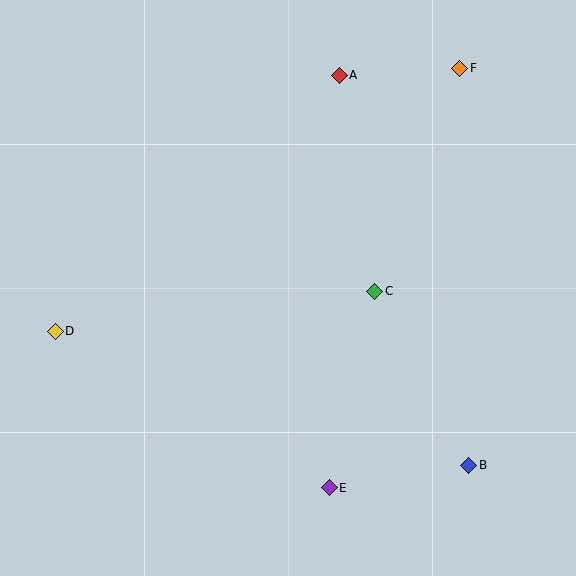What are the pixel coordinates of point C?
Point C is at (375, 291).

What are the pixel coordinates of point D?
Point D is at (55, 331).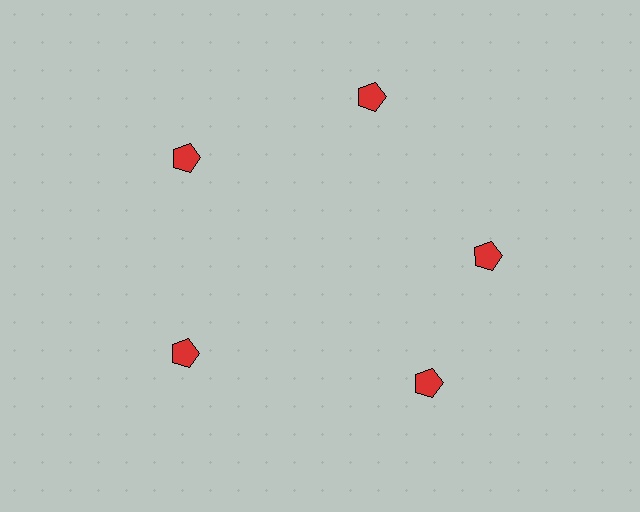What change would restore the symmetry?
The symmetry would be restored by rotating it back into even spacing with its neighbors so that all 5 pentagons sit at equal angles and equal distance from the center.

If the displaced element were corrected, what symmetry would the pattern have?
It would have 5-fold rotational symmetry — the pattern would map onto itself every 72 degrees.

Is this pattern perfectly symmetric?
No. The 5 red pentagons are arranged in a ring, but one element near the 5 o'clock position is rotated out of alignment along the ring, breaking the 5-fold rotational symmetry.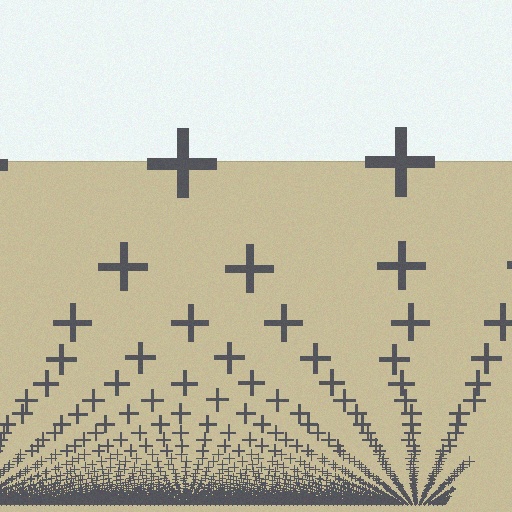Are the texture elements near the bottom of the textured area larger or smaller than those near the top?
Smaller. The gradient is inverted — elements near the bottom are smaller and denser.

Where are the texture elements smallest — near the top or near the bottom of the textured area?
Near the bottom.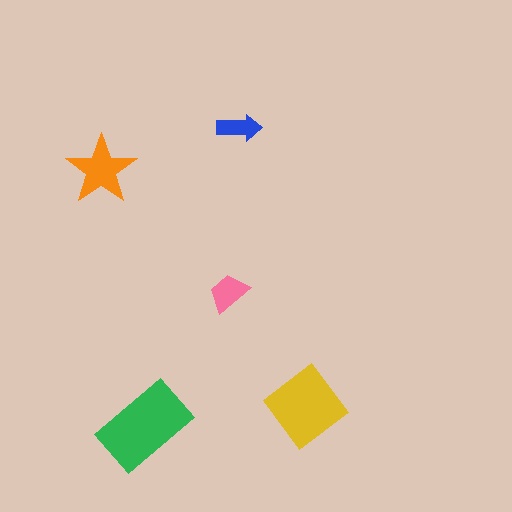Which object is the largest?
The green rectangle.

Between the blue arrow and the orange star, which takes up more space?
The orange star.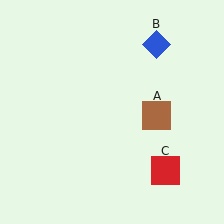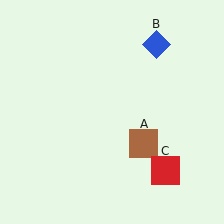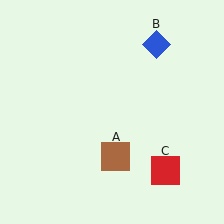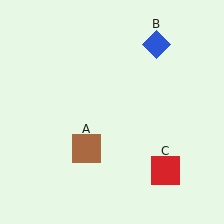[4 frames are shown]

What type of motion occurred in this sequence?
The brown square (object A) rotated clockwise around the center of the scene.